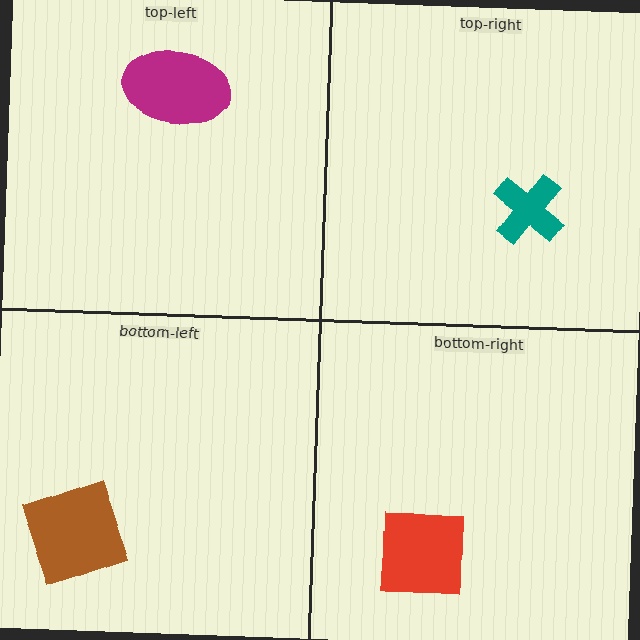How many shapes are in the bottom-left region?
1.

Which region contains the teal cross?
The top-right region.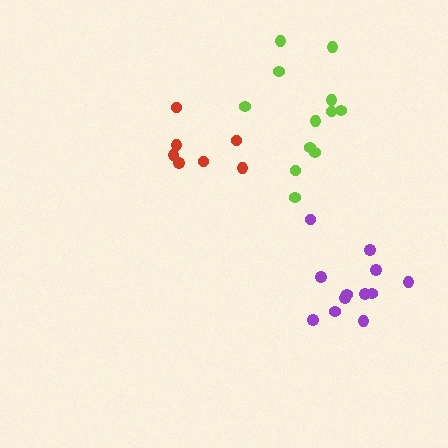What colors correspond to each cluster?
The clusters are colored: lime, red, purple.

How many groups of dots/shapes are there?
There are 3 groups.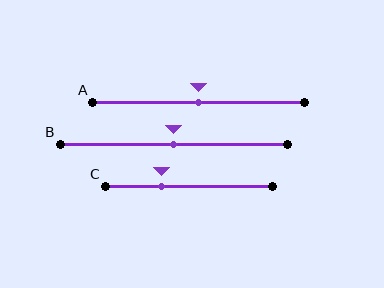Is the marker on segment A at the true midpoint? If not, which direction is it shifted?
Yes, the marker on segment A is at the true midpoint.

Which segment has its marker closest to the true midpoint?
Segment A has its marker closest to the true midpoint.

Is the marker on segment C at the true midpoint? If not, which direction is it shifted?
No, the marker on segment C is shifted to the left by about 16% of the segment length.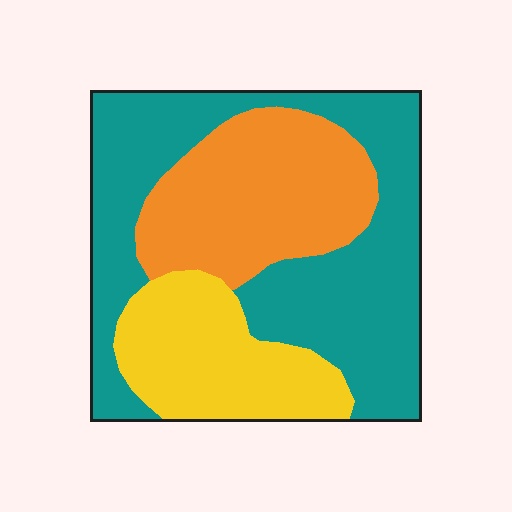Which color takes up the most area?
Teal, at roughly 50%.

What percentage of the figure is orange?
Orange takes up about one quarter (1/4) of the figure.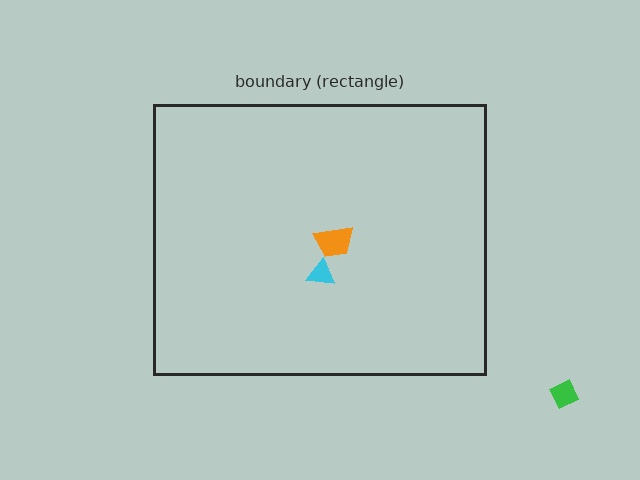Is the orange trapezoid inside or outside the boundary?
Inside.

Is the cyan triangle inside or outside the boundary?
Inside.